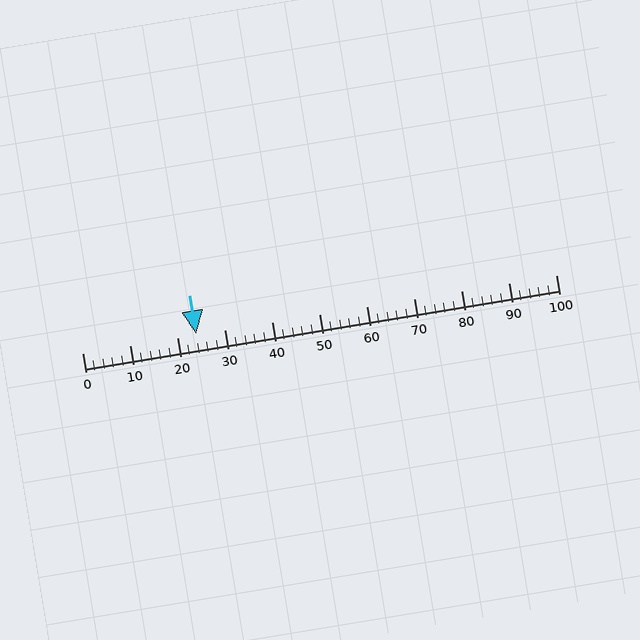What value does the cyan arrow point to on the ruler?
The cyan arrow points to approximately 24.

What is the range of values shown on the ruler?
The ruler shows values from 0 to 100.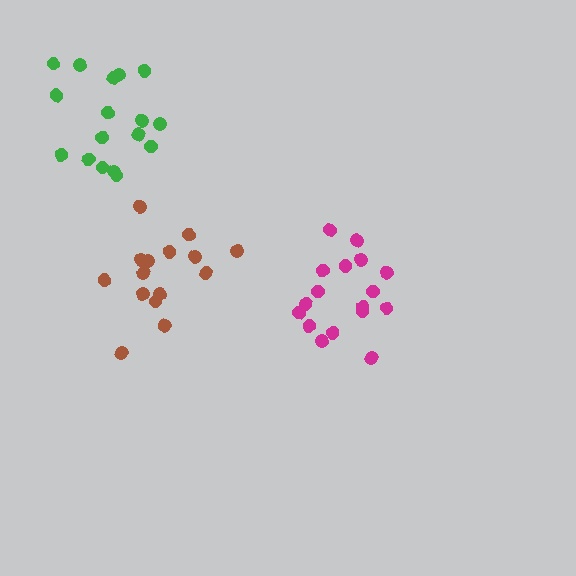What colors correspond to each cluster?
The clusters are colored: green, brown, magenta.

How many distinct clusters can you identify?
There are 3 distinct clusters.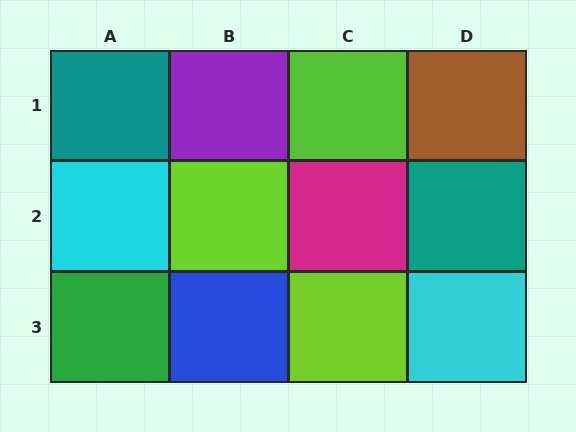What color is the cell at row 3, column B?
Blue.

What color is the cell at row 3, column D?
Cyan.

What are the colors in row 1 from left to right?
Teal, purple, lime, brown.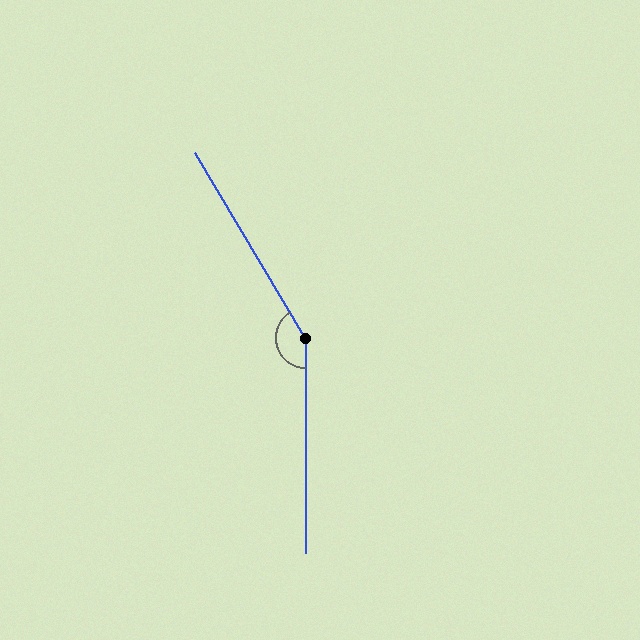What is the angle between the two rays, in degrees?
Approximately 149 degrees.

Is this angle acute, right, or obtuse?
It is obtuse.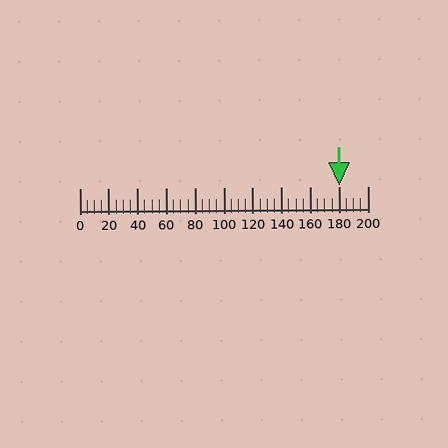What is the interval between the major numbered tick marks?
The major tick marks are spaced 20 units apart.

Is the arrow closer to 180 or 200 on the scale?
The arrow is closer to 180.